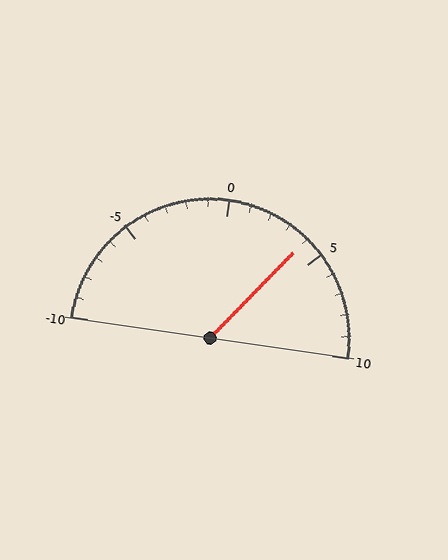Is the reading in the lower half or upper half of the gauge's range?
The reading is in the upper half of the range (-10 to 10).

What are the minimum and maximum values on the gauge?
The gauge ranges from -10 to 10.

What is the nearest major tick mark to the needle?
The nearest major tick mark is 5.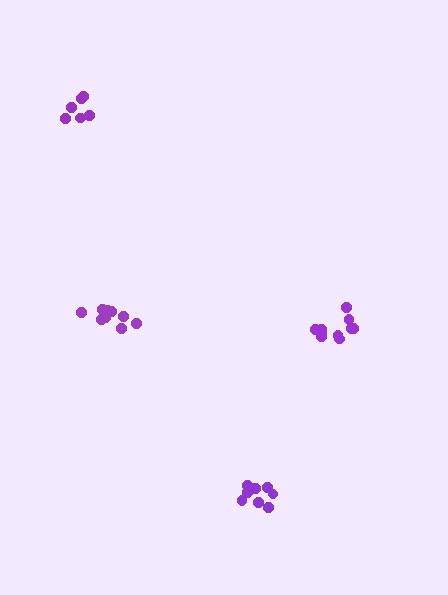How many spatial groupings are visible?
There are 4 spatial groupings.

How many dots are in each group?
Group 1: 8 dots, Group 2: 10 dots, Group 3: 6 dots, Group 4: 11 dots (35 total).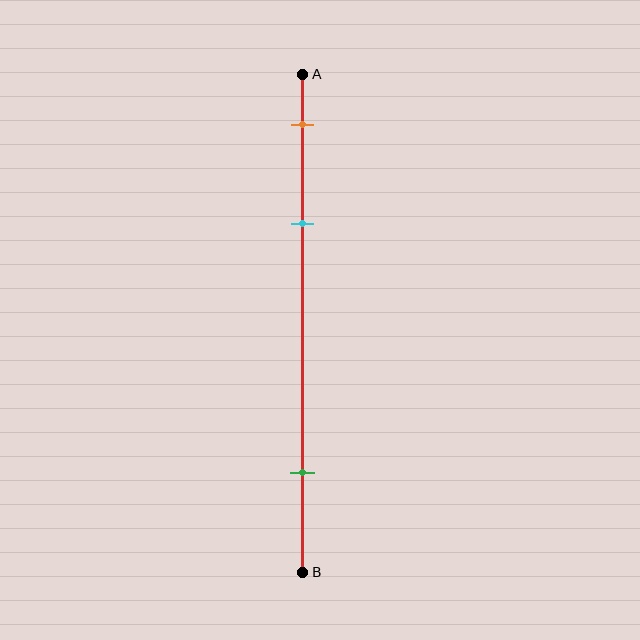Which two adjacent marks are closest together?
The orange and cyan marks are the closest adjacent pair.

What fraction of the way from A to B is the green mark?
The green mark is approximately 80% (0.8) of the way from A to B.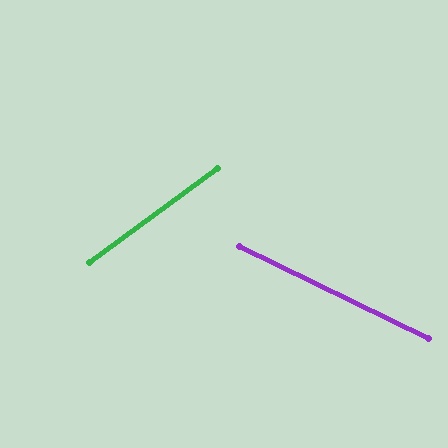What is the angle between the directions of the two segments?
Approximately 62 degrees.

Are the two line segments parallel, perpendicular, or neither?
Neither parallel nor perpendicular — they differ by about 62°.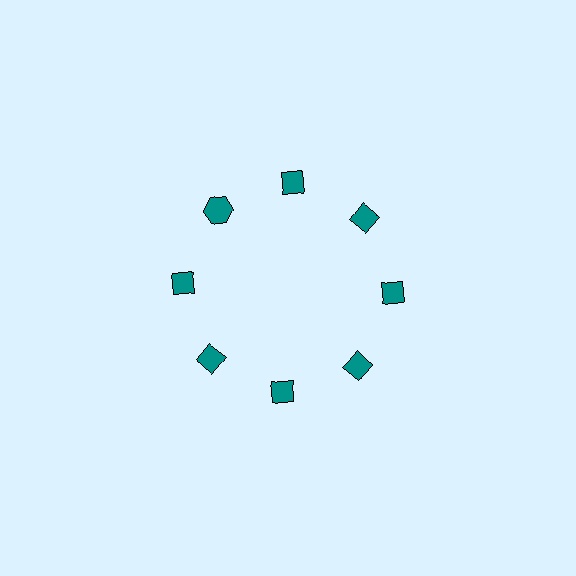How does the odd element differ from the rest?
It has a different shape: hexagon instead of diamond.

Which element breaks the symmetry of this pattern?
The teal hexagon at roughly the 10 o'clock position breaks the symmetry. All other shapes are teal diamonds.